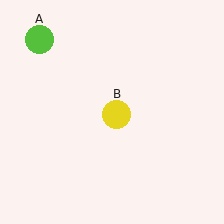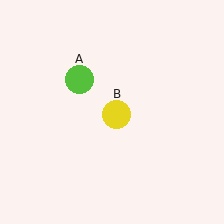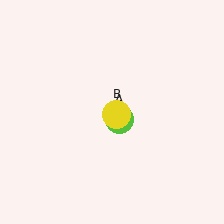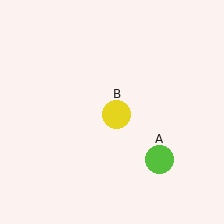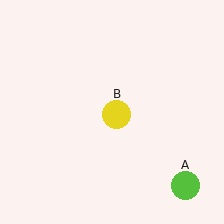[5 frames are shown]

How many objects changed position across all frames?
1 object changed position: lime circle (object A).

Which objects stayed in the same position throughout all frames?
Yellow circle (object B) remained stationary.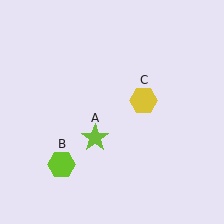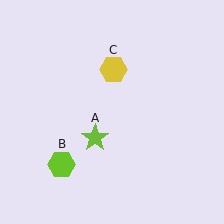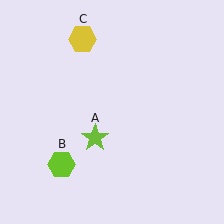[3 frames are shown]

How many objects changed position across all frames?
1 object changed position: yellow hexagon (object C).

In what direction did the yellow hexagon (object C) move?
The yellow hexagon (object C) moved up and to the left.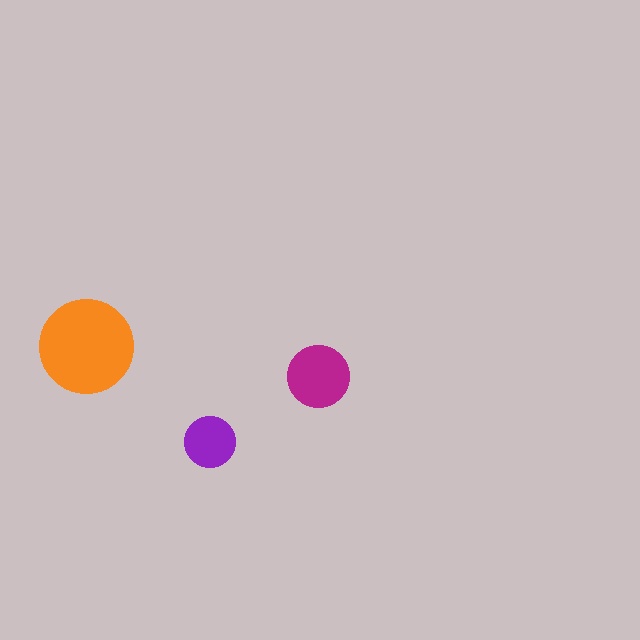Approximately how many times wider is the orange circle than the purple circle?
About 2 times wider.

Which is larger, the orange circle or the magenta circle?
The orange one.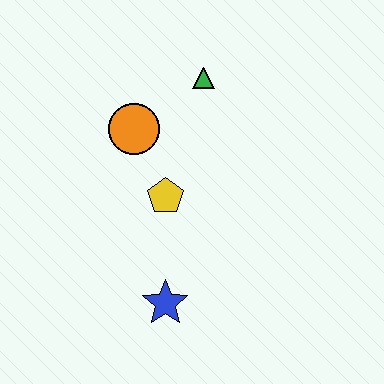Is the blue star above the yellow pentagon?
No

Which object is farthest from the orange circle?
The blue star is farthest from the orange circle.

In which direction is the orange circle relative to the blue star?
The orange circle is above the blue star.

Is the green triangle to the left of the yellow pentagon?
No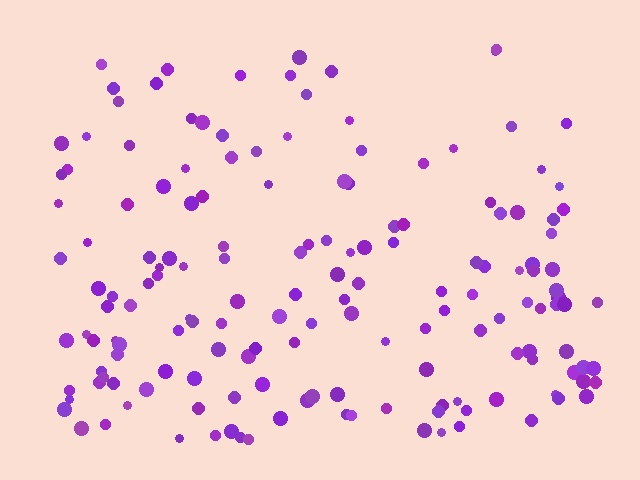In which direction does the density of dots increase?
From top to bottom, with the bottom side densest.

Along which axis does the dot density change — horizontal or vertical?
Vertical.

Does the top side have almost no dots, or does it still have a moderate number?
Still a moderate number, just noticeably fewer than the bottom.